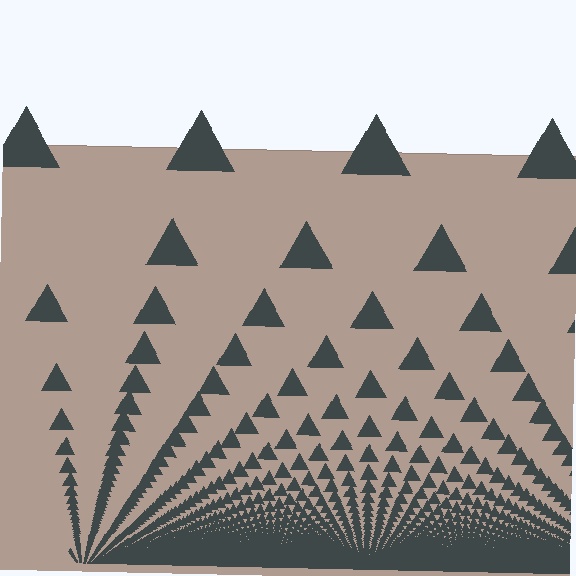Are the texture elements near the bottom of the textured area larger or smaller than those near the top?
Smaller. The gradient is inverted — elements near the bottom are smaller and denser.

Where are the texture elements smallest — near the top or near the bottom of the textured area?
Near the bottom.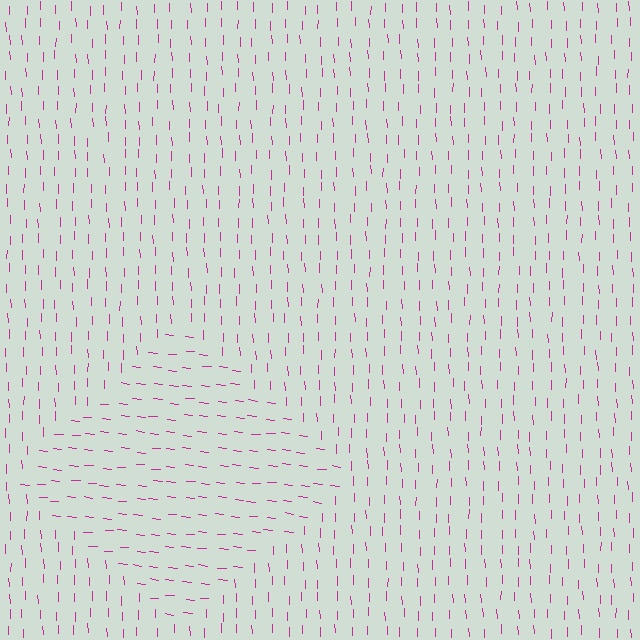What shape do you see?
I see a diamond.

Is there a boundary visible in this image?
Yes, there is a texture boundary formed by a change in line orientation.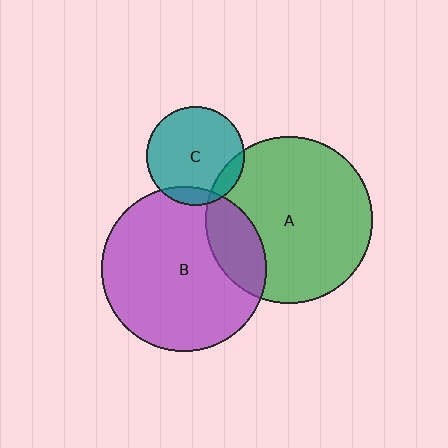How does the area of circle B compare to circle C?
Approximately 2.8 times.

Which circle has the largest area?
Circle A (green).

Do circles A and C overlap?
Yes.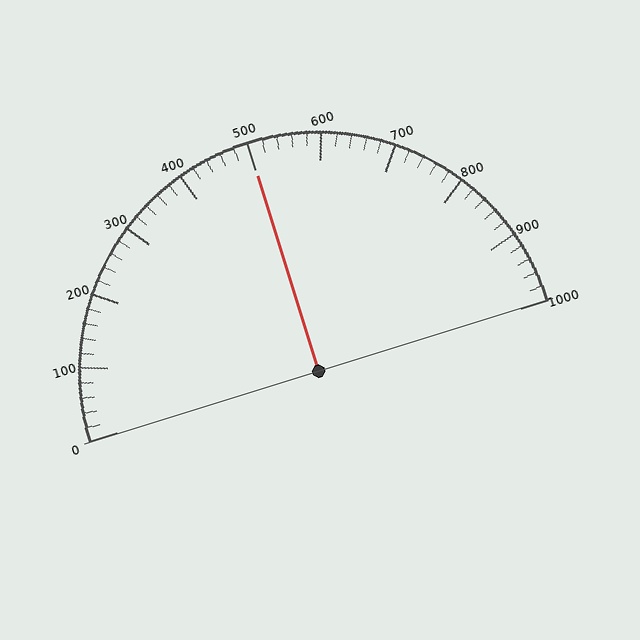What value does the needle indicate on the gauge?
The needle indicates approximately 500.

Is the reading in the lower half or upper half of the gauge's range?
The reading is in the upper half of the range (0 to 1000).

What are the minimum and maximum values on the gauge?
The gauge ranges from 0 to 1000.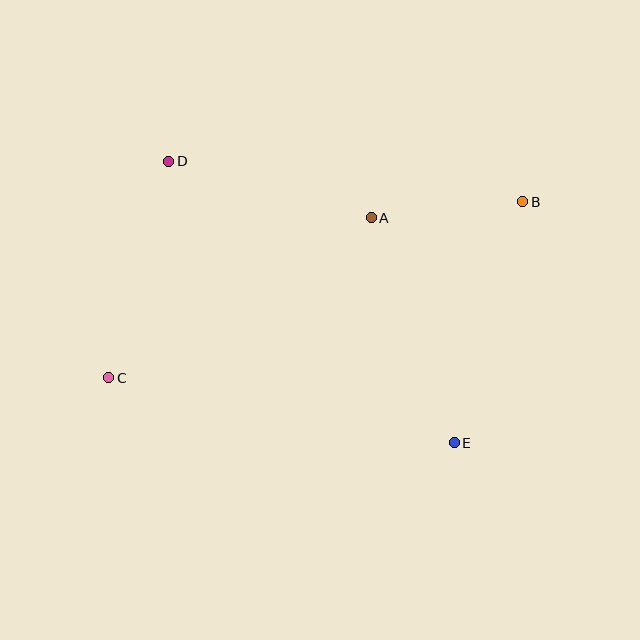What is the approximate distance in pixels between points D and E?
The distance between D and E is approximately 401 pixels.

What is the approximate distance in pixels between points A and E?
The distance between A and E is approximately 240 pixels.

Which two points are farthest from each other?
Points B and C are farthest from each other.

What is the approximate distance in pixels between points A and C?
The distance between A and C is approximately 308 pixels.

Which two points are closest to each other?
Points A and B are closest to each other.